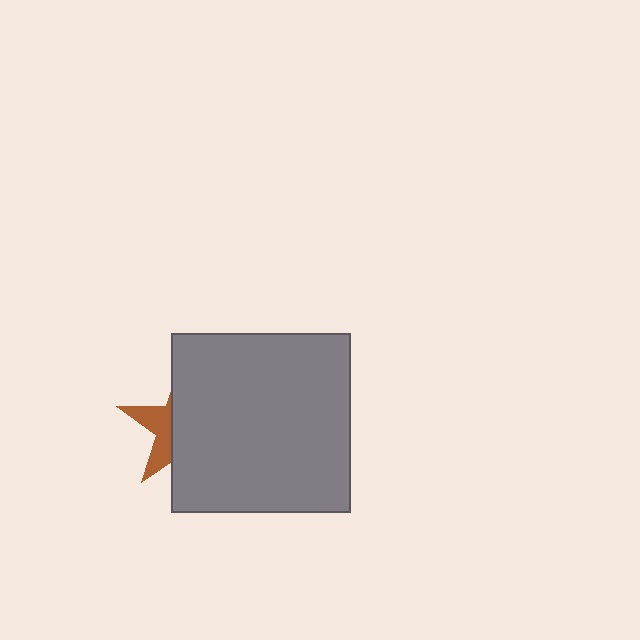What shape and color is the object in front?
The object in front is a gray square.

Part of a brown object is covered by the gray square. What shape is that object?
It is a star.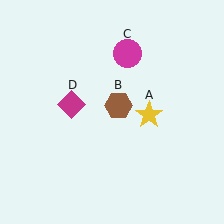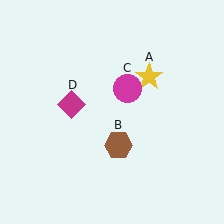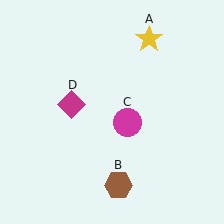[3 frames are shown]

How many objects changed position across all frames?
3 objects changed position: yellow star (object A), brown hexagon (object B), magenta circle (object C).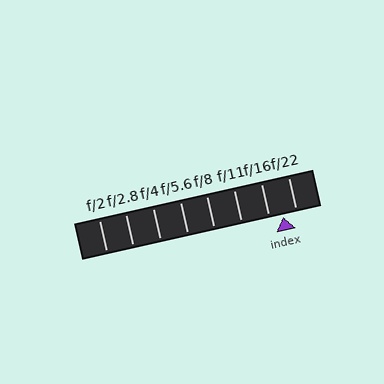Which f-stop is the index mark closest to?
The index mark is closest to f/22.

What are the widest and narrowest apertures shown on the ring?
The widest aperture shown is f/2 and the narrowest is f/22.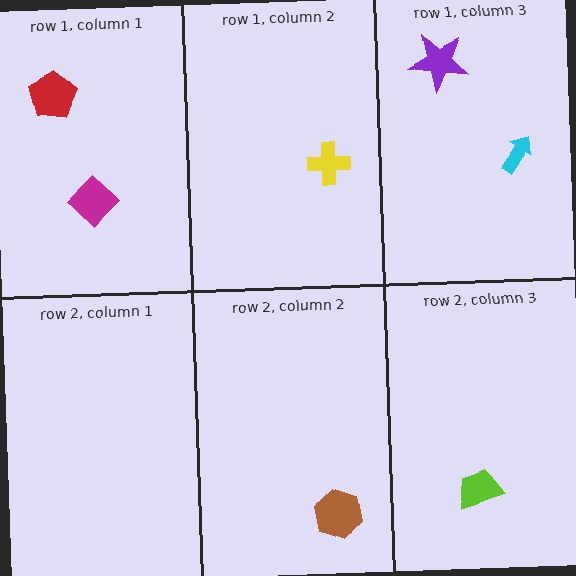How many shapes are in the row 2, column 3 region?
1.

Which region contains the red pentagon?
The row 1, column 1 region.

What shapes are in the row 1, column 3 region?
The purple star, the cyan arrow.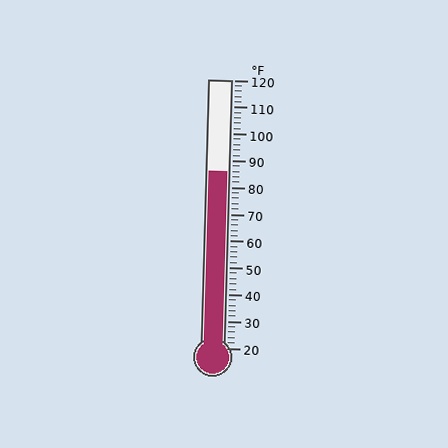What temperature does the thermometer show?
The thermometer shows approximately 86°F.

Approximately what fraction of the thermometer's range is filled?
The thermometer is filled to approximately 65% of its range.